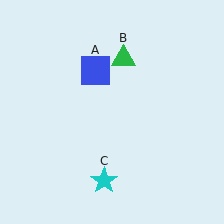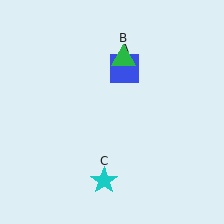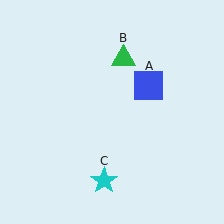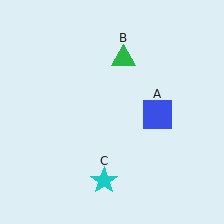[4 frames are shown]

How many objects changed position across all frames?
1 object changed position: blue square (object A).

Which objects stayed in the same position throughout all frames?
Green triangle (object B) and cyan star (object C) remained stationary.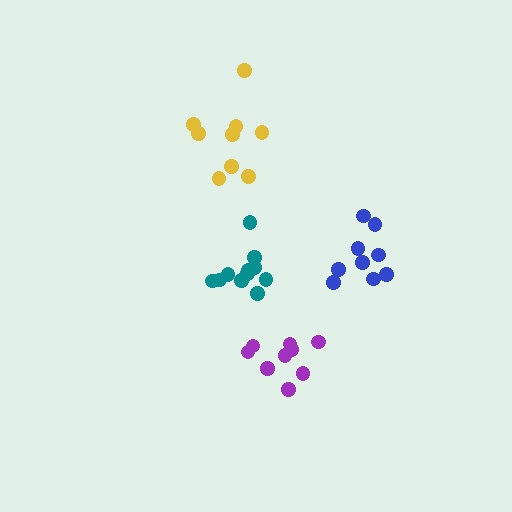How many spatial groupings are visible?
There are 4 spatial groupings.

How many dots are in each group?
Group 1: 9 dots, Group 2: 11 dots, Group 3: 9 dots, Group 4: 9 dots (38 total).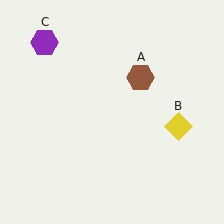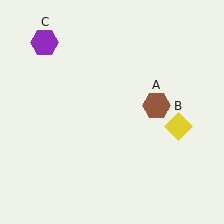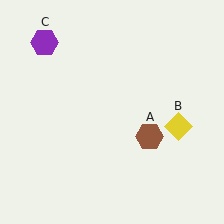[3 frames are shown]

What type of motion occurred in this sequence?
The brown hexagon (object A) rotated clockwise around the center of the scene.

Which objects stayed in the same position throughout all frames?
Yellow diamond (object B) and purple hexagon (object C) remained stationary.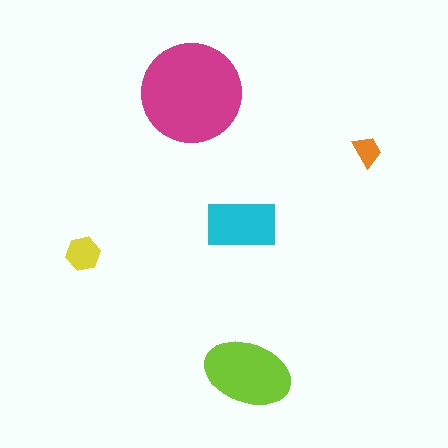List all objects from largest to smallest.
The magenta circle, the lime ellipse, the cyan rectangle, the yellow hexagon, the orange trapezoid.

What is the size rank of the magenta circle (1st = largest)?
1st.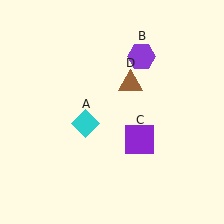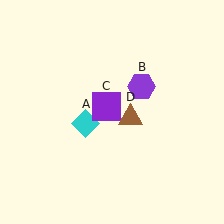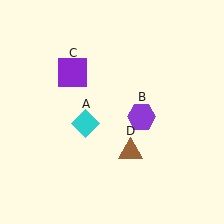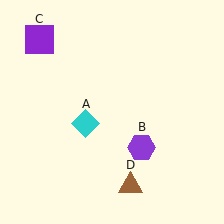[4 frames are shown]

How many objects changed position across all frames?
3 objects changed position: purple hexagon (object B), purple square (object C), brown triangle (object D).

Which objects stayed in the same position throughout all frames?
Cyan diamond (object A) remained stationary.